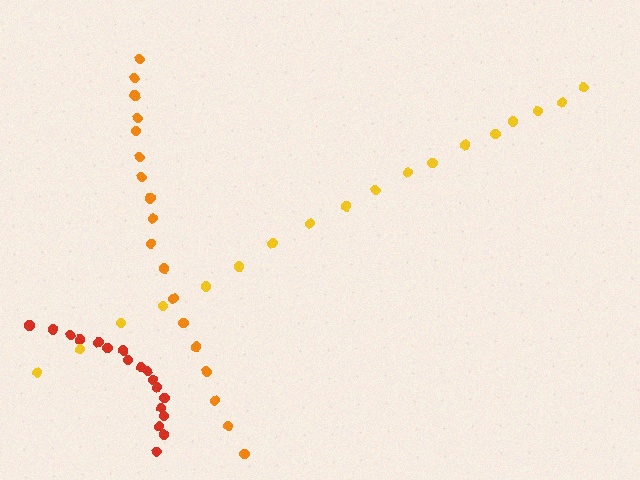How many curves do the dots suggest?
There are 3 distinct paths.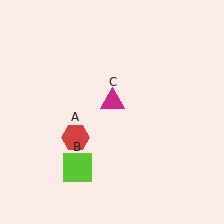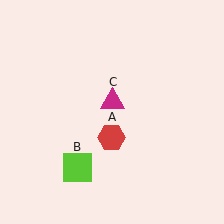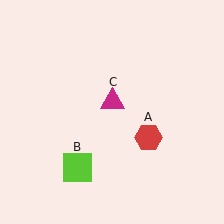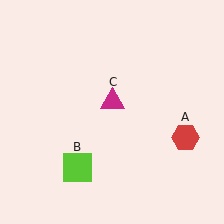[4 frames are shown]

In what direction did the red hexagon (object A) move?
The red hexagon (object A) moved right.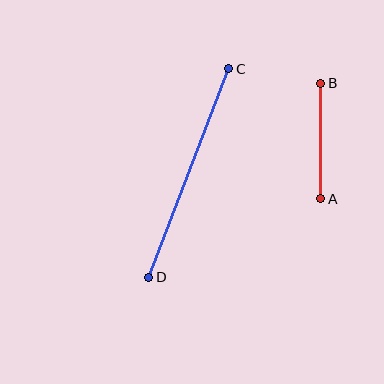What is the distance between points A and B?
The distance is approximately 116 pixels.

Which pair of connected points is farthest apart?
Points C and D are farthest apart.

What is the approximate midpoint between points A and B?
The midpoint is at approximately (321, 141) pixels.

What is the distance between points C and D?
The distance is approximately 224 pixels.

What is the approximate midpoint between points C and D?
The midpoint is at approximately (189, 173) pixels.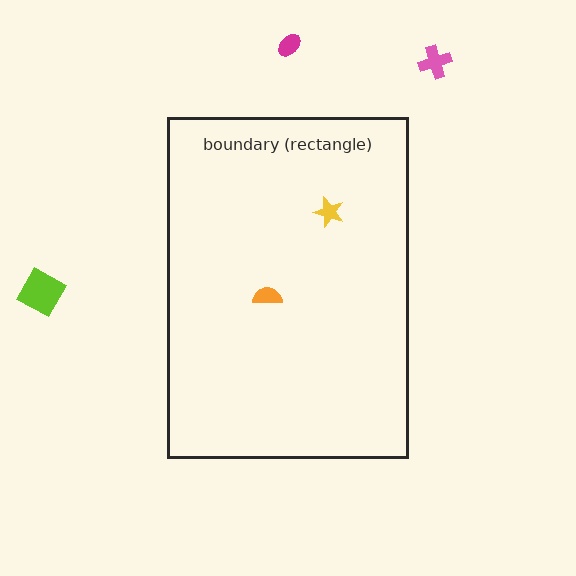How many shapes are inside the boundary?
2 inside, 3 outside.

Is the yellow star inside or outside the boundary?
Inside.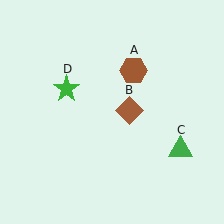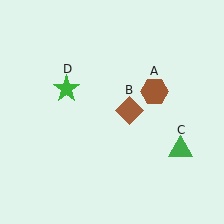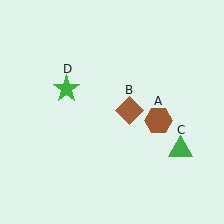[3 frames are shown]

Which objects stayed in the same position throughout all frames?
Brown diamond (object B) and green triangle (object C) and green star (object D) remained stationary.